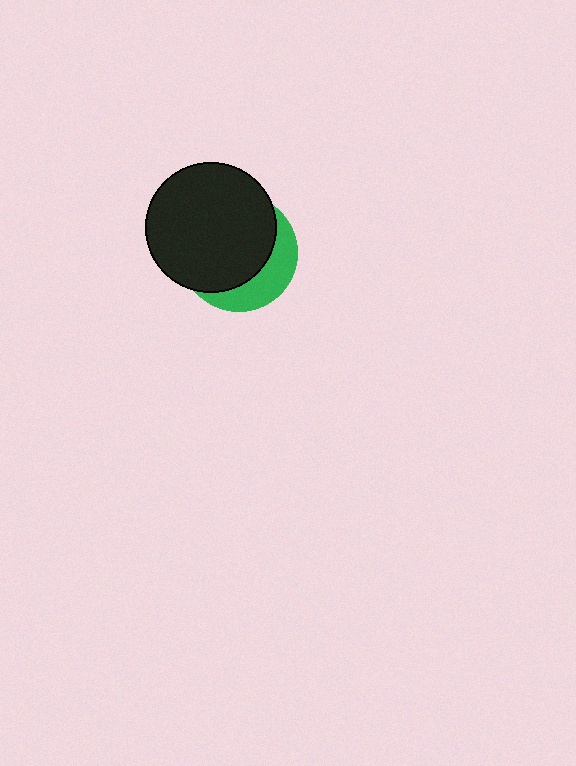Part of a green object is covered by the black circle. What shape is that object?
It is a circle.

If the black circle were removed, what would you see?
You would see the complete green circle.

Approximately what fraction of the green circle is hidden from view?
Roughly 69% of the green circle is hidden behind the black circle.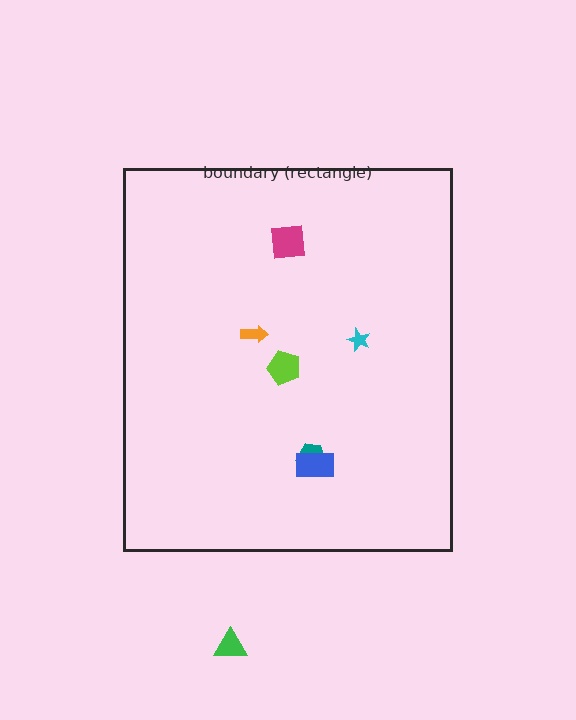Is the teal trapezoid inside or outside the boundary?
Inside.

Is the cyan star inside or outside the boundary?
Inside.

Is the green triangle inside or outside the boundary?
Outside.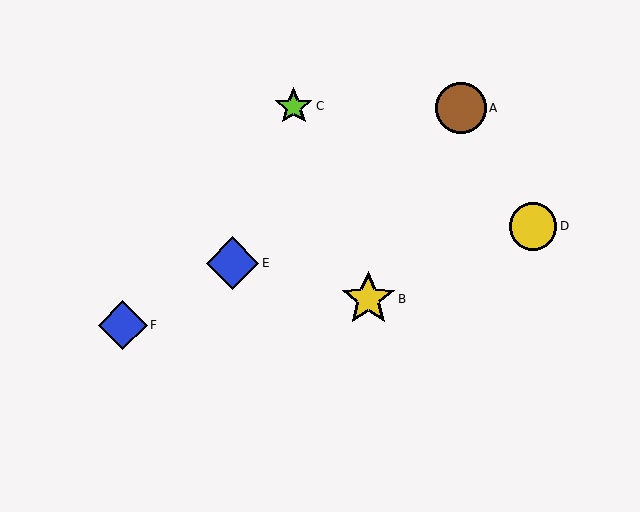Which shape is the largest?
The yellow star (labeled B) is the largest.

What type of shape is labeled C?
Shape C is a lime star.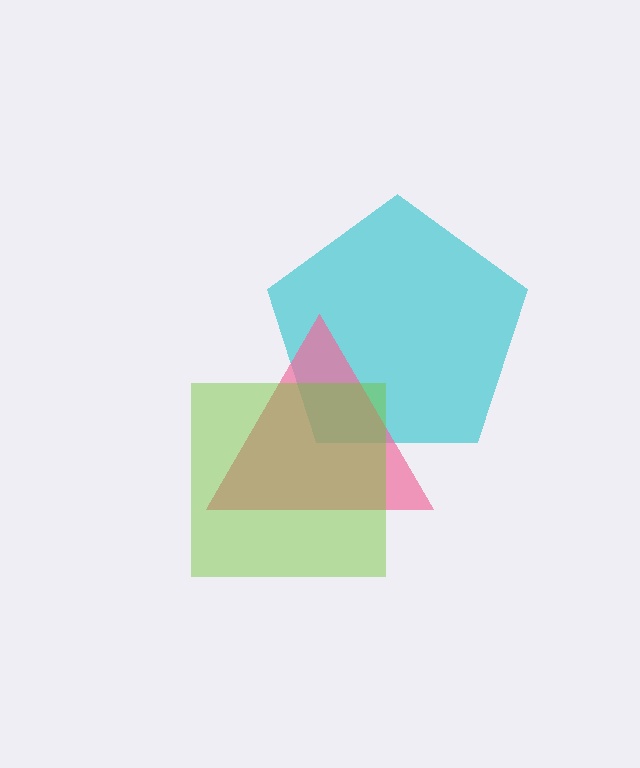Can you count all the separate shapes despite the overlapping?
Yes, there are 3 separate shapes.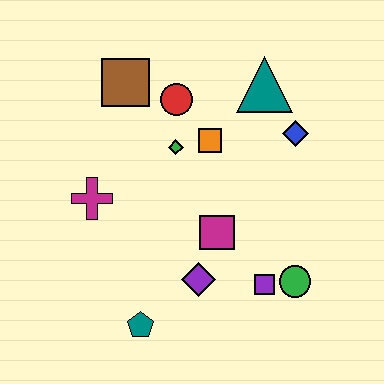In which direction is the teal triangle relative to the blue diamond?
The teal triangle is above the blue diamond.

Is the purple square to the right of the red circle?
Yes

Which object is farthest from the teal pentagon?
The teal triangle is farthest from the teal pentagon.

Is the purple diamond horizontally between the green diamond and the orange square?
Yes